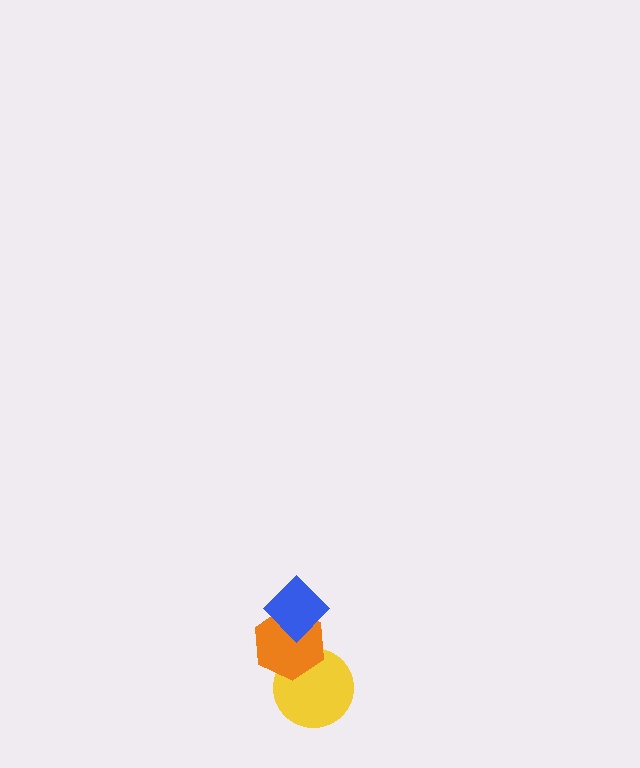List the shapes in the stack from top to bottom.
From top to bottom: the blue diamond, the orange hexagon, the yellow circle.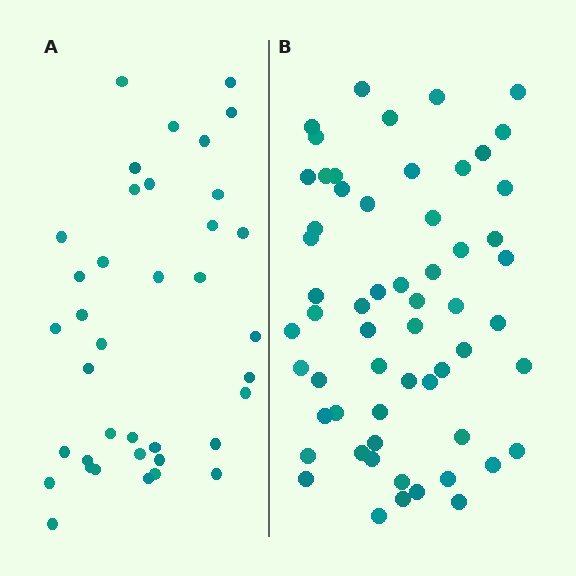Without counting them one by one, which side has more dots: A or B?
Region B (the right region) has more dots.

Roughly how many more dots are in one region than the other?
Region B has approximately 20 more dots than region A.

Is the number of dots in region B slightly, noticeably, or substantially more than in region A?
Region B has substantially more. The ratio is roughly 1.6 to 1.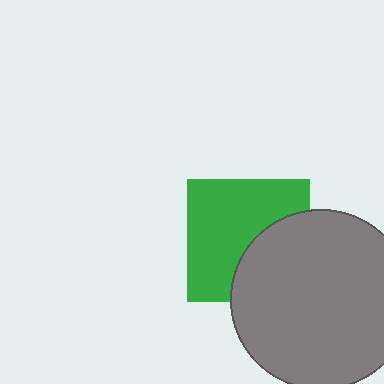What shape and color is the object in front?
The object in front is a gray circle.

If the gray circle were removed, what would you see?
You would see the complete green square.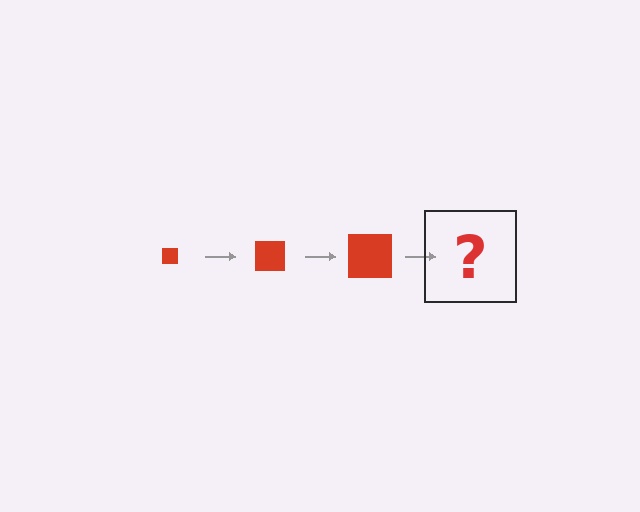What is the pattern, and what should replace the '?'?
The pattern is that the square gets progressively larger each step. The '?' should be a red square, larger than the previous one.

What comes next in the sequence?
The next element should be a red square, larger than the previous one.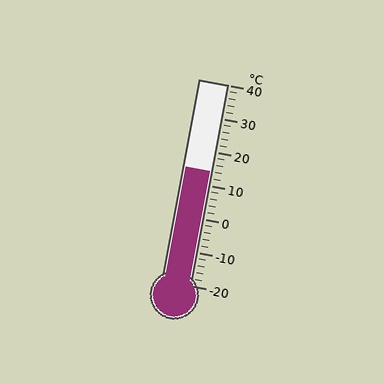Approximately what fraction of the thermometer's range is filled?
The thermometer is filled to approximately 55% of its range.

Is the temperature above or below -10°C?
The temperature is above -10°C.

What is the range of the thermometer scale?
The thermometer scale ranges from -20°C to 40°C.